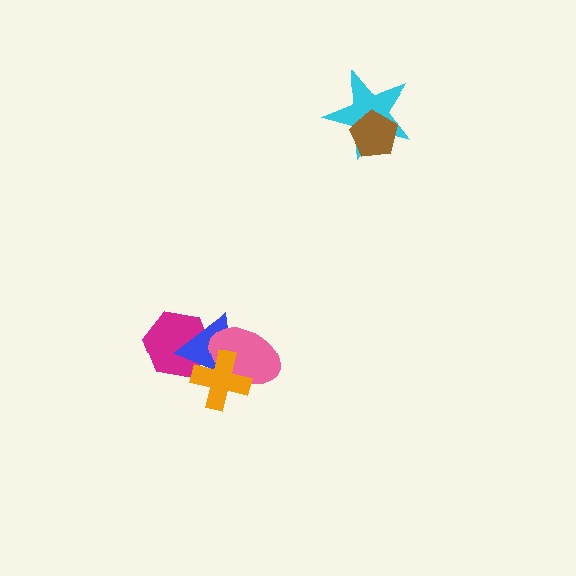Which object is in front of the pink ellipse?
The orange cross is in front of the pink ellipse.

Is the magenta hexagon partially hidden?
Yes, it is partially covered by another shape.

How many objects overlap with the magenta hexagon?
2 objects overlap with the magenta hexagon.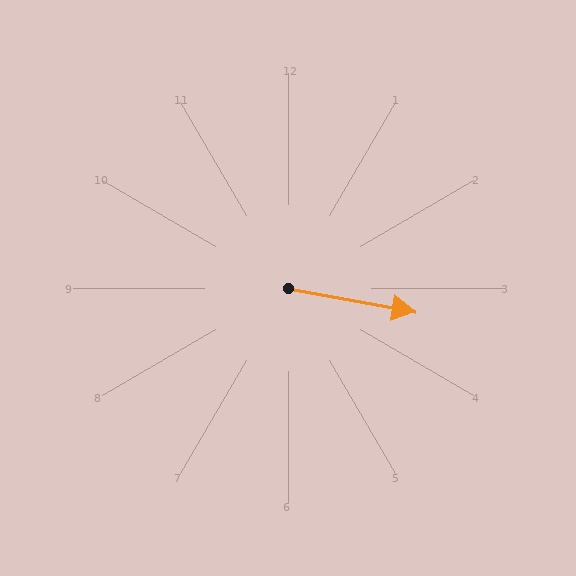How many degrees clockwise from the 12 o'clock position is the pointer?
Approximately 101 degrees.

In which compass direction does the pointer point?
East.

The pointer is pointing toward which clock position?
Roughly 3 o'clock.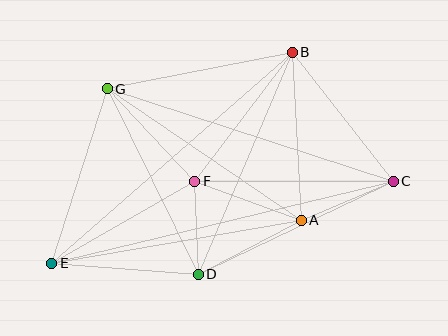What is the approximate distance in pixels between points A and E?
The distance between A and E is approximately 253 pixels.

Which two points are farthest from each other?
Points C and E are farthest from each other.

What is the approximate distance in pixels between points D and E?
The distance between D and E is approximately 147 pixels.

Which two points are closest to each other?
Points D and F are closest to each other.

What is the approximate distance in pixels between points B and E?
The distance between B and E is approximately 320 pixels.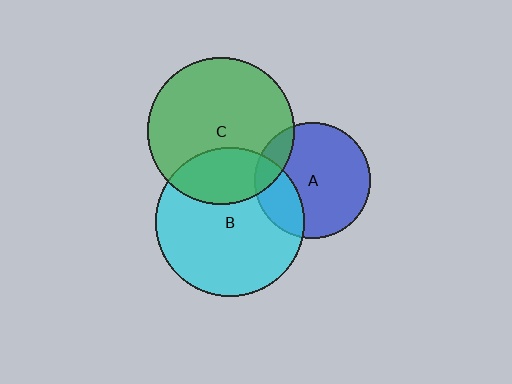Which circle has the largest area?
Circle B (cyan).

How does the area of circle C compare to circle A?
Approximately 1.6 times.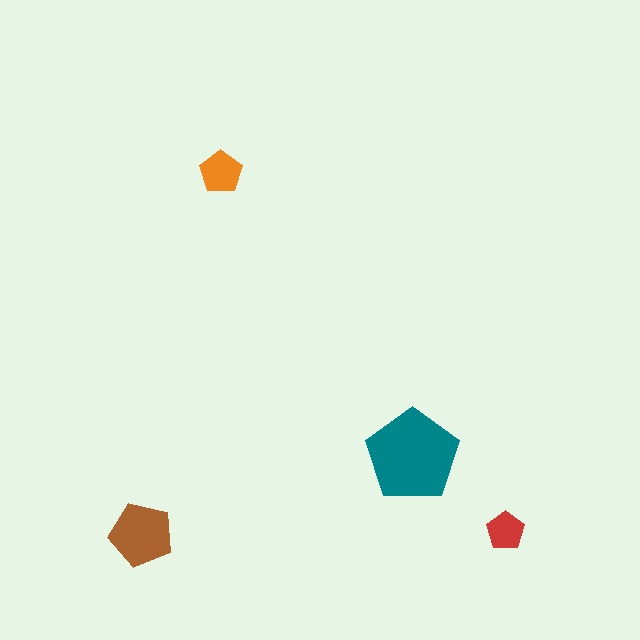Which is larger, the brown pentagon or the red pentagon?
The brown one.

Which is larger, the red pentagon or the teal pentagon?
The teal one.